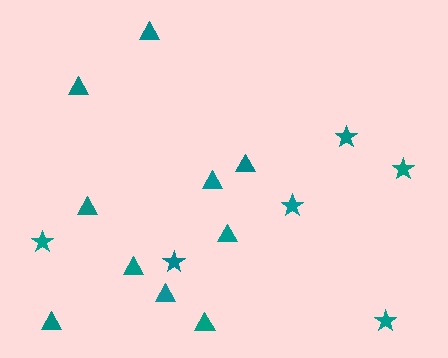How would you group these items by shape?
There are 2 groups: one group of stars (6) and one group of triangles (10).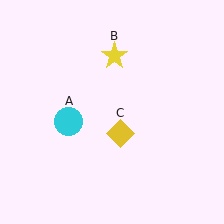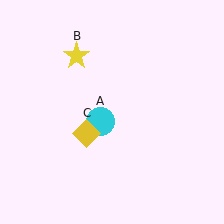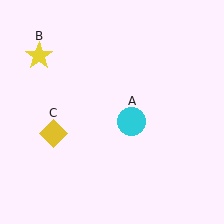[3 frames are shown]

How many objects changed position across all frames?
3 objects changed position: cyan circle (object A), yellow star (object B), yellow diamond (object C).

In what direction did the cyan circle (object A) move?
The cyan circle (object A) moved right.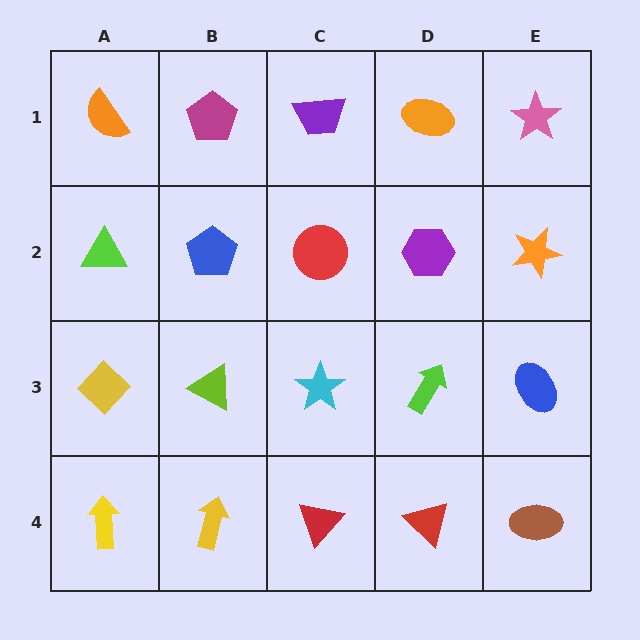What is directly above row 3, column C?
A red circle.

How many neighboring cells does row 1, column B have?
3.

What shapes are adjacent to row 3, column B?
A blue pentagon (row 2, column B), a yellow arrow (row 4, column B), a yellow diamond (row 3, column A), a cyan star (row 3, column C).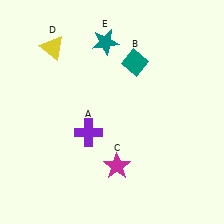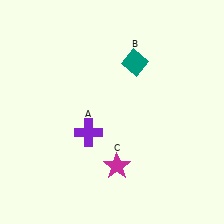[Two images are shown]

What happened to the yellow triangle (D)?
The yellow triangle (D) was removed in Image 2. It was in the top-left area of Image 1.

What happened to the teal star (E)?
The teal star (E) was removed in Image 2. It was in the top-left area of Image 1.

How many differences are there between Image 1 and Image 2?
There are 2 differences between the two images.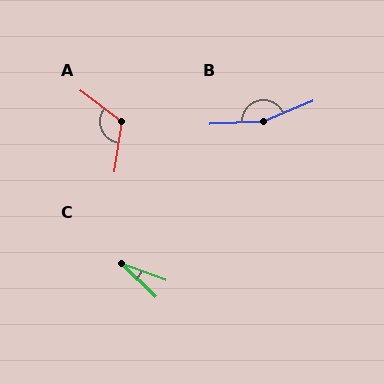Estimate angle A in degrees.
Approximately 119 degrees.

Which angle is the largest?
B, at approximately 161 degrees.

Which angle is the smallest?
C, at approximately 23 degrees.